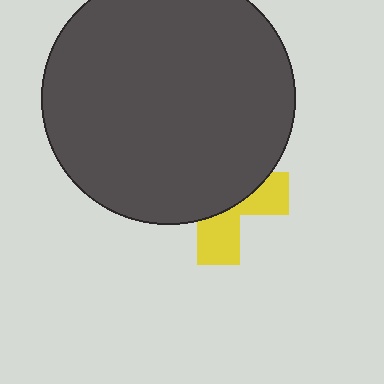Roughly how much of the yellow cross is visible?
A small part of it is visible (roughly 36%).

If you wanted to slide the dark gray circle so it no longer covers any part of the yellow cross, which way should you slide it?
Slide it up — that is the most direct way to separate the two shapes.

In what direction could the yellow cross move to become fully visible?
The yellow cross could move down. That would shift it out from behind the dark gray circle entirely.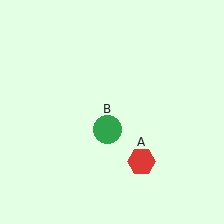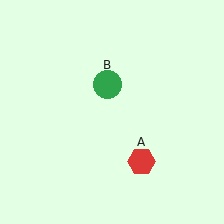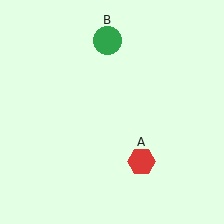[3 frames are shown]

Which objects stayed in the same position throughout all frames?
Red hexagon (object A) remained stationary.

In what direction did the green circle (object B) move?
The green circle (object B) moved up.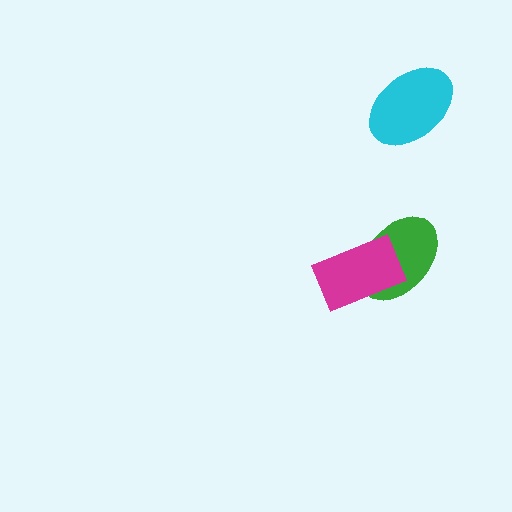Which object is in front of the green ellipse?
The magenta rectangle is in front of the green ellipse.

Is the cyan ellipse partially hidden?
No, no other shape covers it.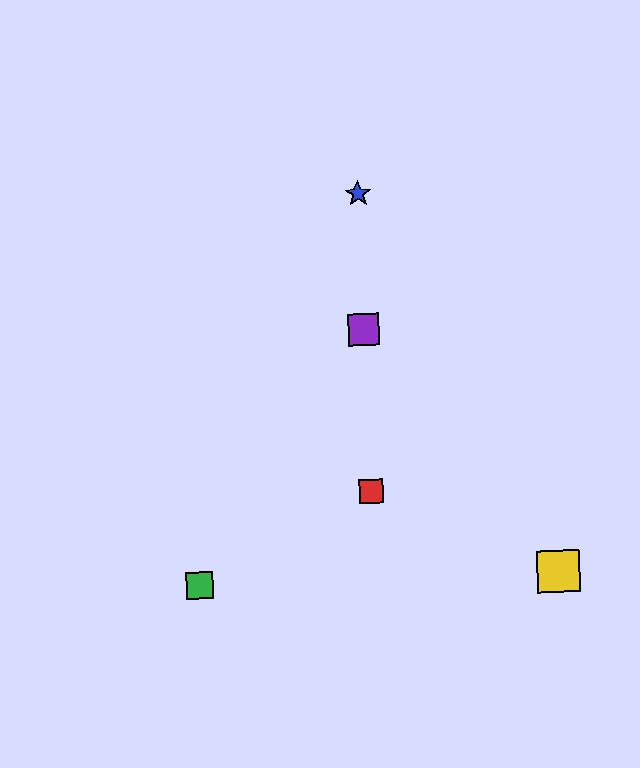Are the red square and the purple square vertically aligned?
Yes, both are at x≈371.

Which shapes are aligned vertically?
The red square, the blue star, the purple square are aligned vertically.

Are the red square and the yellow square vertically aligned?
No, the red square is at x≈371 and the yellow square is at x≈559.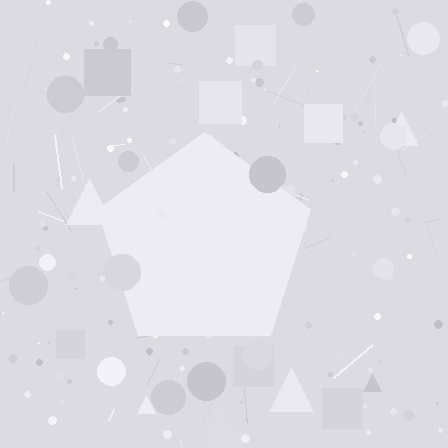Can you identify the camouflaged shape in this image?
The camouflaged shape is a pentagon.